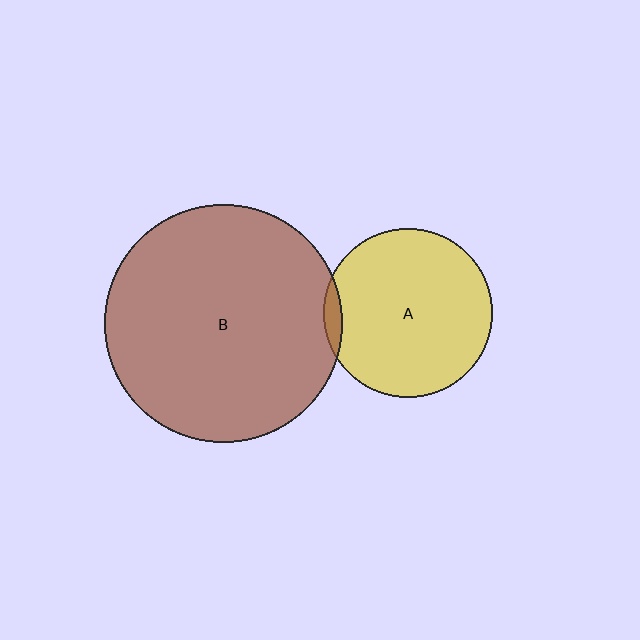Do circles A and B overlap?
Yes.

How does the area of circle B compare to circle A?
Approximately 2.0 times.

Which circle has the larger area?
Circle B (brown).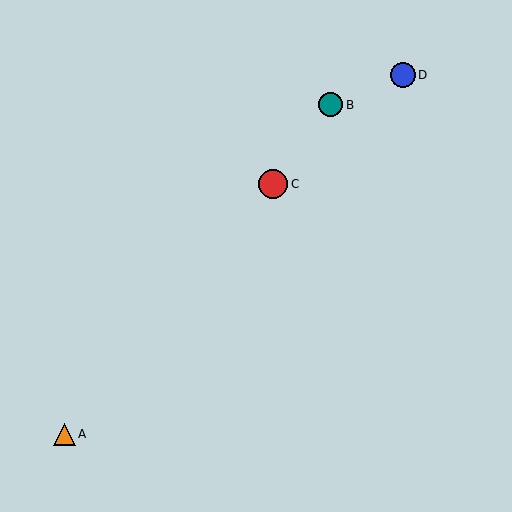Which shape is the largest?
The red circle (labeled C) is the largest.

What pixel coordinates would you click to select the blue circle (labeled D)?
Click at (403, 75) to select the blue circle D.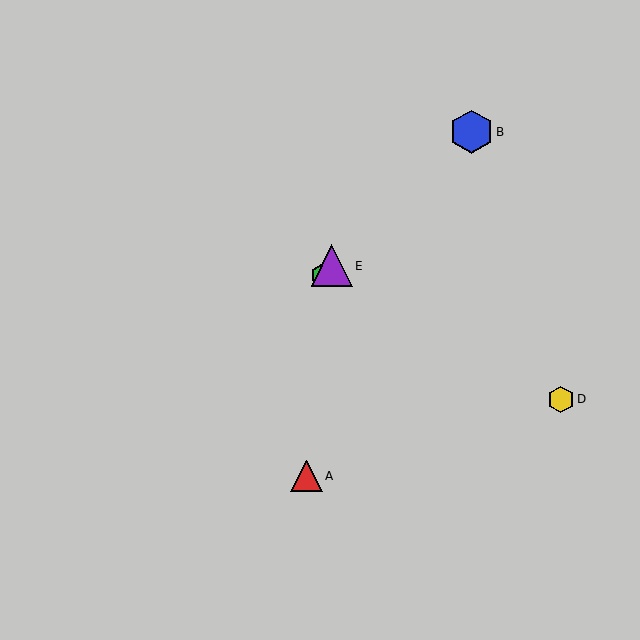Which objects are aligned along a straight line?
Objects B, C, E are aligned along a straight line.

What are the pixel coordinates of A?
Object A is at (306, 476).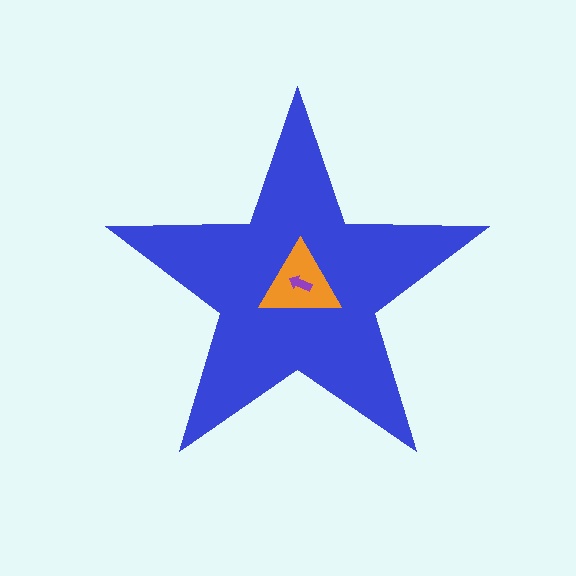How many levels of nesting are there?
3.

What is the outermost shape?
The blue star.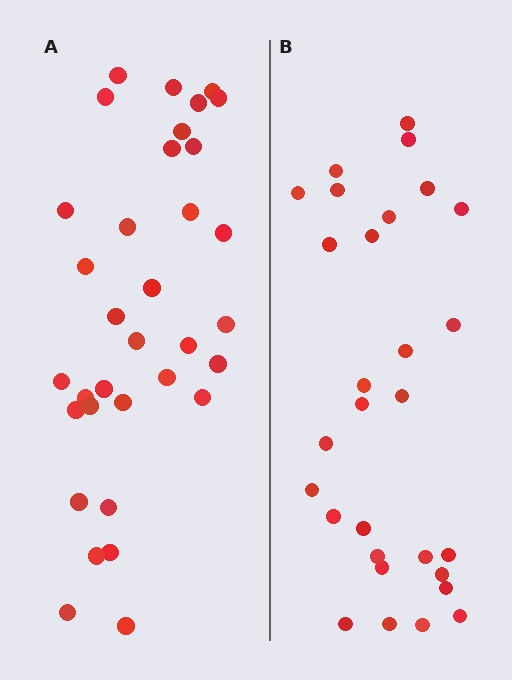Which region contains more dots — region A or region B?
Region A (the left region) has more dots.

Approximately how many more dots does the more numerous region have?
Region A has about 5 more dots than region B.